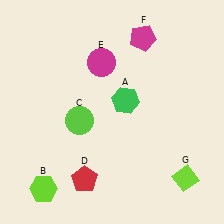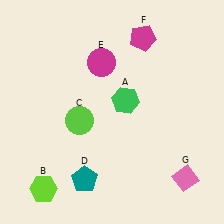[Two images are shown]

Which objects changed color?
D changed from red to teal. G changed from lime to pink.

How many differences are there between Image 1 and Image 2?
There are 2 differences between the two images.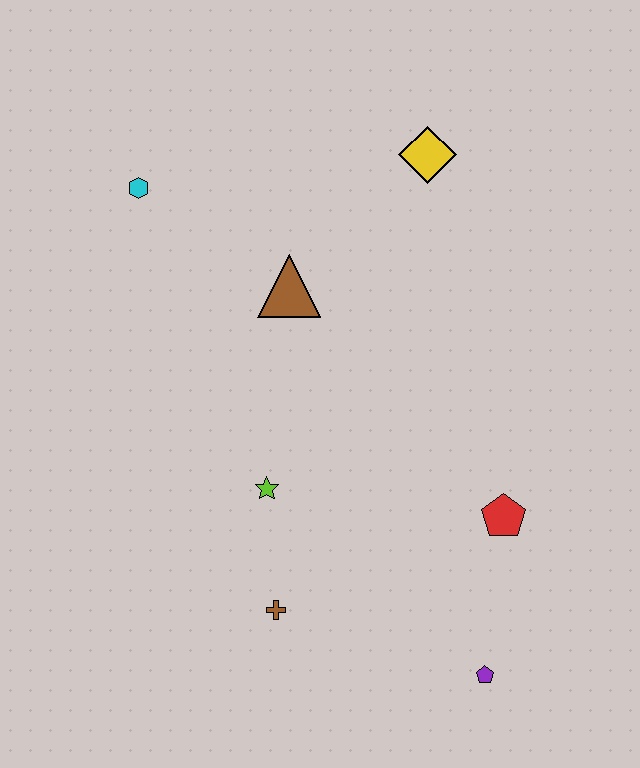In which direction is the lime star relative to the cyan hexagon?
The lime star is below the cyan hexagon.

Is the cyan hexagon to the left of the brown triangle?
Yes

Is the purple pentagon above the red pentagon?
No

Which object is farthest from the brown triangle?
The purple pentagon is farthest from the brown triangle.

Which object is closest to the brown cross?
The lime star is closest to the brown cross.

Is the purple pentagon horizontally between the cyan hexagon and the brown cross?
No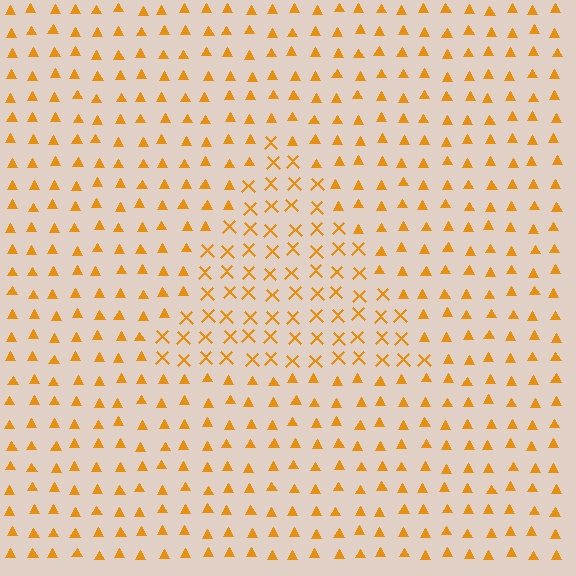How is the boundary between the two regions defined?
The boundary is defined by a change in element shape: X marks inside vs. triangles outside. All elements share the same color and spacing.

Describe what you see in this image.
The image is filled with small orange elements arranged in a uniform grid. A triangle-shaped region contains X marks, while the surrounding area contains triangles. The boundary is defined purely by the change in element shape.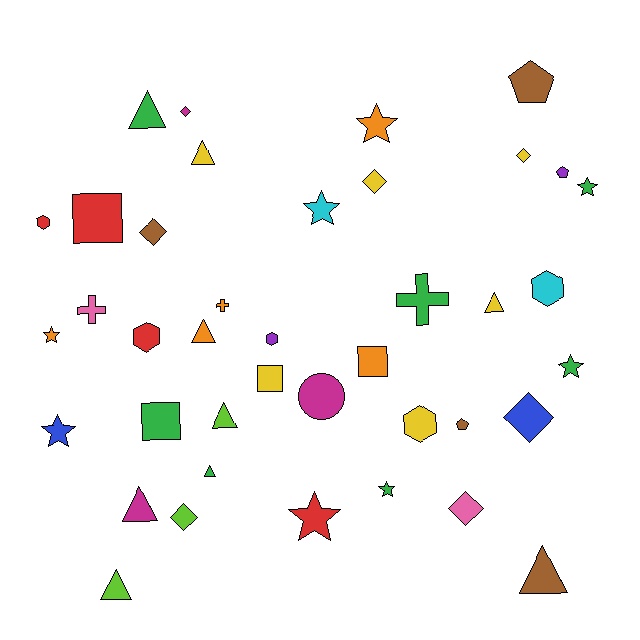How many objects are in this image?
There are 40 objects.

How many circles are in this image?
There is 1 circle.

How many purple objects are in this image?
There are 2 purple objects.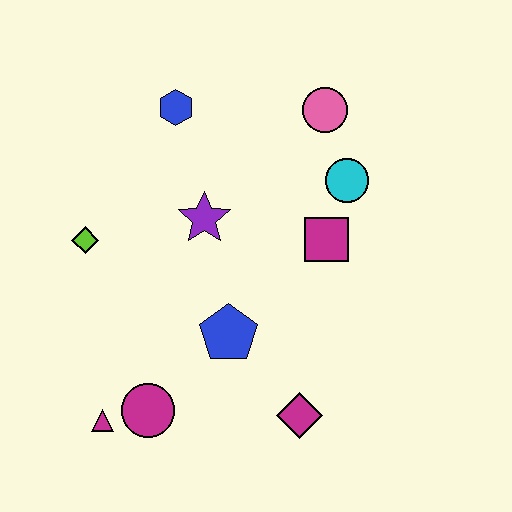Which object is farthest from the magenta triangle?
The pink circle is farthest from the magenta triangle.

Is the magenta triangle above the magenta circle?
No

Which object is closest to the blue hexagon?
The purple star is closest to the blue hexagon.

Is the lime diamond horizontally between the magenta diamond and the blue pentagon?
No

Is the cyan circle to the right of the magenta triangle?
Yes